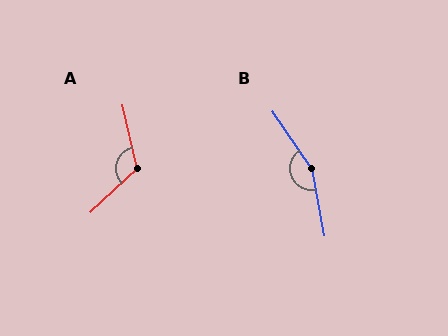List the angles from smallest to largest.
A (120°), B (157°).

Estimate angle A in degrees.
Approximately 120 degrees.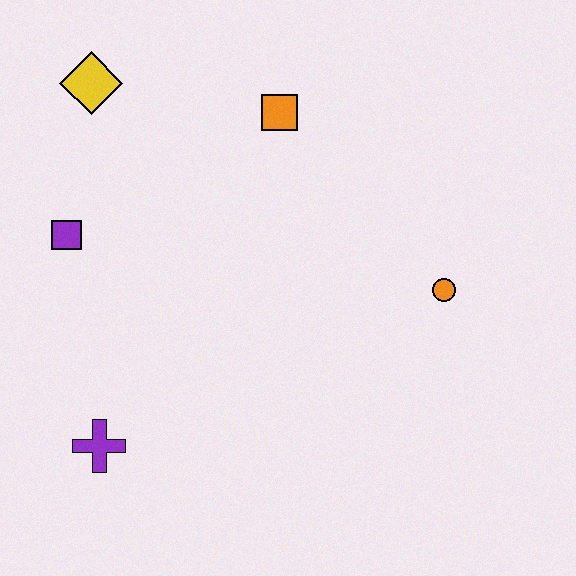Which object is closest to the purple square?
The yellow diamond is closest to the purple square.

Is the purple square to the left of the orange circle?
Yes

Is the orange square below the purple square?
No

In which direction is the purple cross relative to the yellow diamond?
The purple cross is below the yellow diamond.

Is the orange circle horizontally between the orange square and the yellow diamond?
No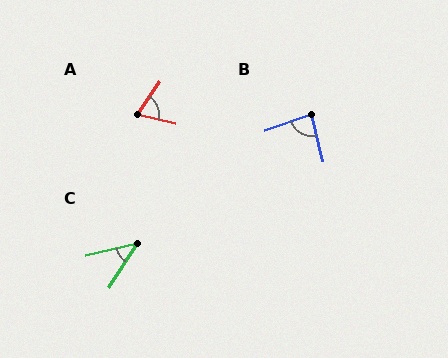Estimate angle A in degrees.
Approximately 69 degrees.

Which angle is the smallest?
C, at approximately 43 degrees.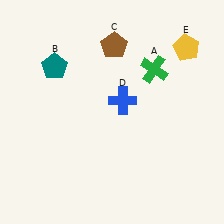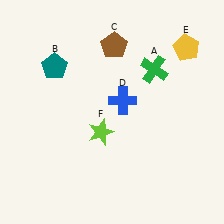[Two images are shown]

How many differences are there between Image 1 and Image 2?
There is 1 difference between the two images.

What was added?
A lime star (F) was added in Image 2.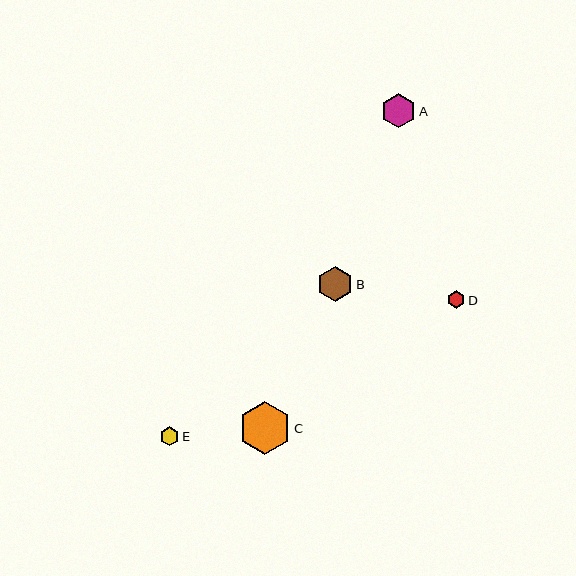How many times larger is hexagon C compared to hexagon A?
Hexagon C is approximately 1.5 times the size of hexagon A.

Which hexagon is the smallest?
Hexagon D is the smallest with a size of approximately 18 pixels.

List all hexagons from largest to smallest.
From largest to smallest: C, B, A, E, D.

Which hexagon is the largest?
Hexagon C is the largest with a size of approximately 52 pixels.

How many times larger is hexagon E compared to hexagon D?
Hexagon E is approximately 1.1 times the size of hexagon D.